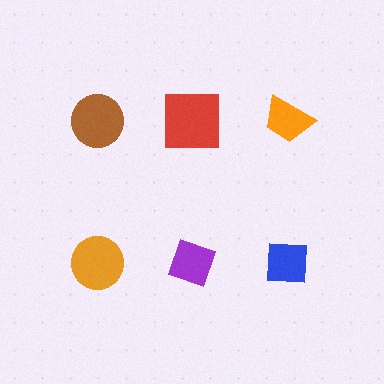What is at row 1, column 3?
An orange trapezoid.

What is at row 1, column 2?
A red square.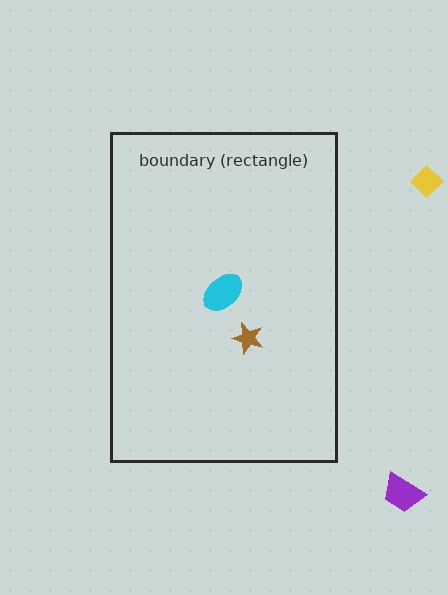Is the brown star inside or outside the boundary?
Inside.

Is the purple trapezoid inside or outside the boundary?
Outside.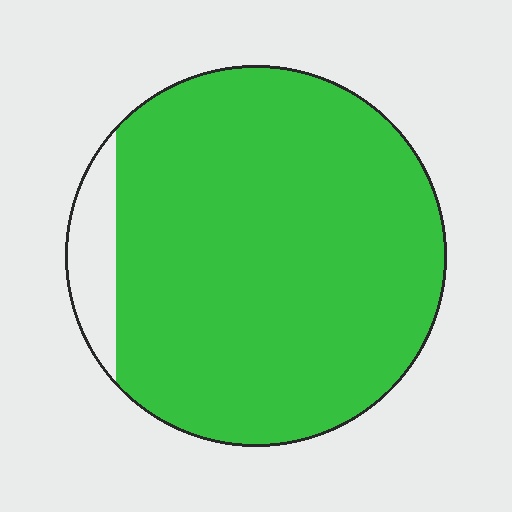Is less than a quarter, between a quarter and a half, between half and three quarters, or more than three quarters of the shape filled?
More than three quarters.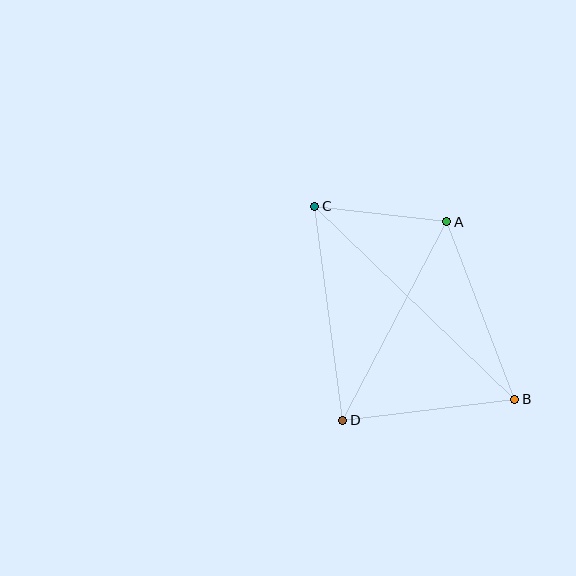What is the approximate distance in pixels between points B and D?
The distance between B and D is approximately 173 pixels.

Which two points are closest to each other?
Points A and C are closest to each other.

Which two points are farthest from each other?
Points B and C are farthest from each other.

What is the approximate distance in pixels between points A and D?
The distance between A and D is approximately 224 pixels.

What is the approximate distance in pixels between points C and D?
The distance between C and D is approximately 216 pixels.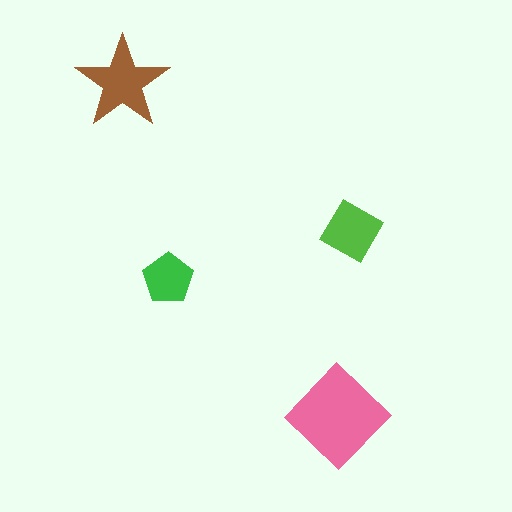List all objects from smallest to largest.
The green pentagon, the lime square, the brown star, the pink diamond.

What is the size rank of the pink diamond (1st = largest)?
1st.